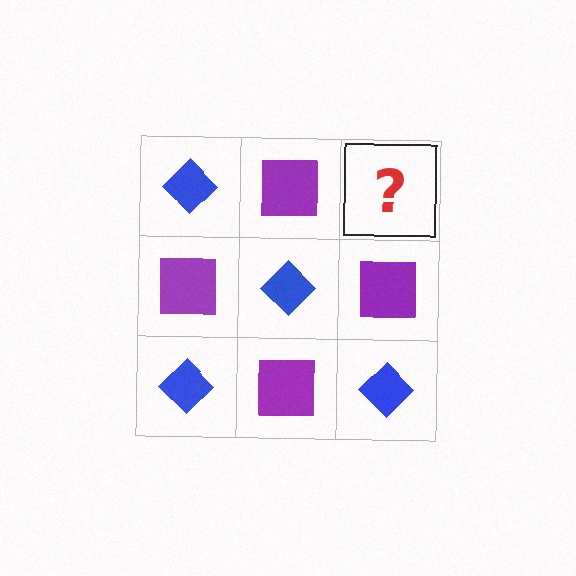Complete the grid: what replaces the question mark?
The question mark should be replaced with a blue diamond.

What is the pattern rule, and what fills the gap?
The rule is that it alternates blue diamond and purple square in a checkerboard pattern. The gap should be filled with a blue diamond.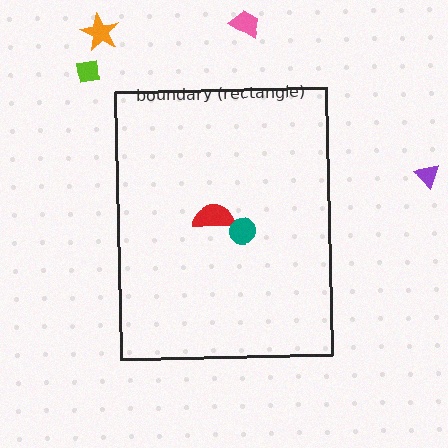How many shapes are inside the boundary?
2 inside, 4 outside.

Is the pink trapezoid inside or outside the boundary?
Outside.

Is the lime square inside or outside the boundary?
Outside.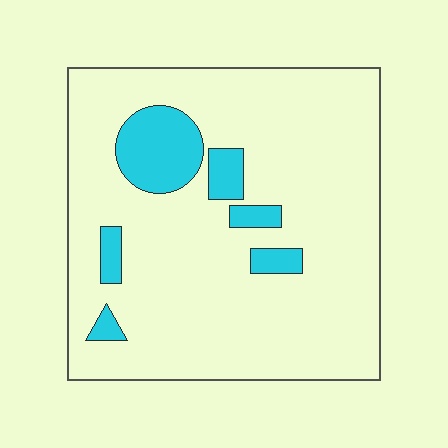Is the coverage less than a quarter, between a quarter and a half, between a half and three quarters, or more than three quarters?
Less than a quarter.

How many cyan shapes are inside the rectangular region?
6.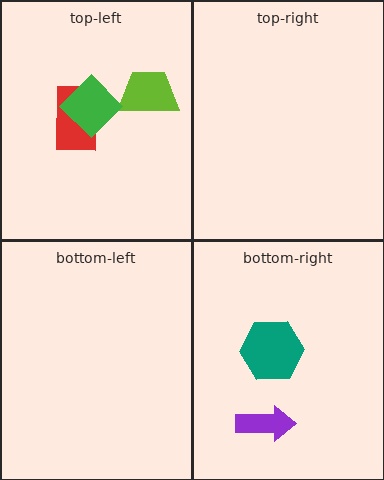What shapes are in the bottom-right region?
The teal hexagon, the purple arrow.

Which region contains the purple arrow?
The bottom-right region.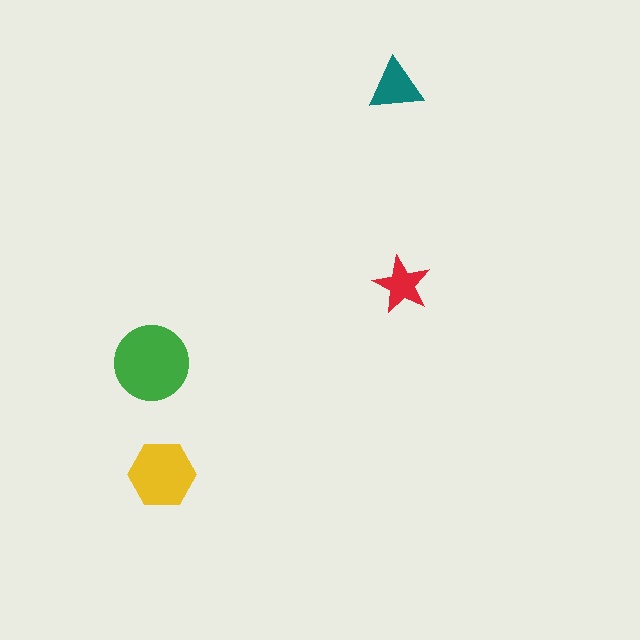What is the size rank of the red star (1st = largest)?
4th.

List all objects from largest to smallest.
The green circle, the yellow hexagon, the teal triangle, the red star.